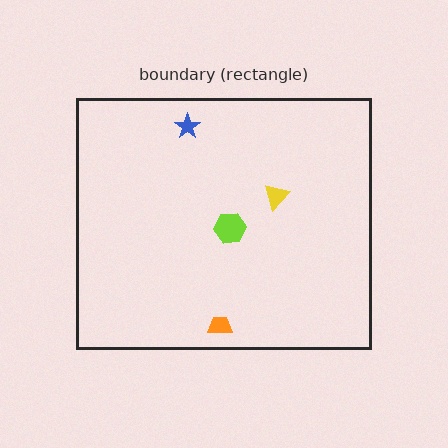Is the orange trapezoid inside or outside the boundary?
Inside.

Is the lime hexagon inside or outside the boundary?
Inside.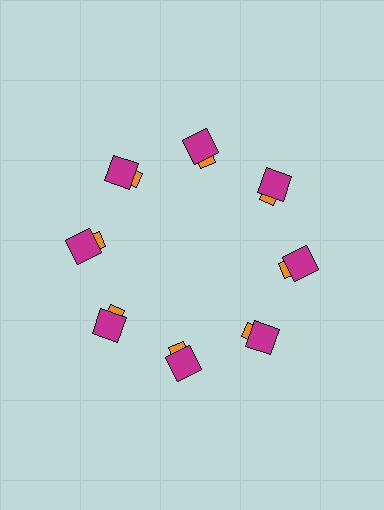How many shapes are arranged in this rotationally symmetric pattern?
There are 16 shapes, arranged in 8 groups of 2.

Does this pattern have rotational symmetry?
Yes, this pattern has 8-fold rotational symmetry. It looks the same after rotating 45 degrees around the center.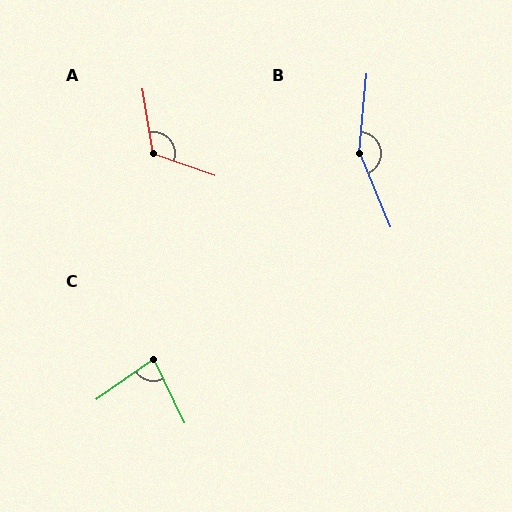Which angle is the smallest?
C, at approximately 80 degrees.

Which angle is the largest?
B, at approximately 152 degrees.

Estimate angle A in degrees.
Approximately 119 degrees.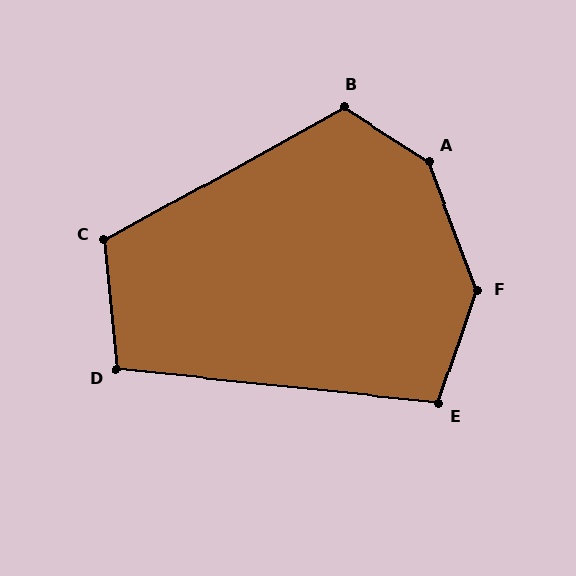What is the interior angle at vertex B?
Approximately 118 degrees (obtuse).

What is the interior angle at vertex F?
Approximately 140 degrees (obtuse).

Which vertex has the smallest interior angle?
D, at approximately 101 degrees.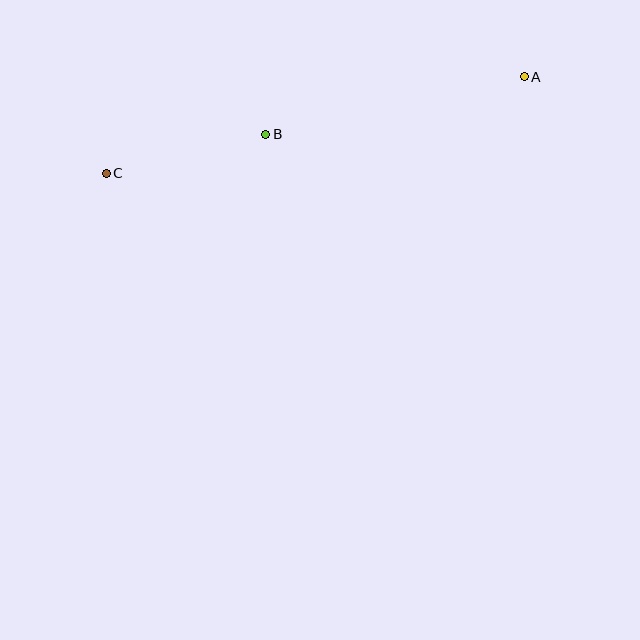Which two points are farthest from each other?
Points A and C are farthest from each other.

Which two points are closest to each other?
Points B and C are closest to each other.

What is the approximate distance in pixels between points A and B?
The distance between A and B is approximately 265 pixels.